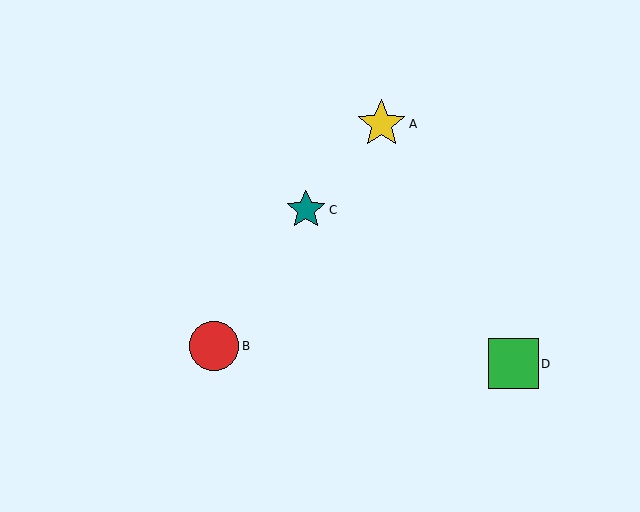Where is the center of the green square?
The center of the green square is at (514, 364).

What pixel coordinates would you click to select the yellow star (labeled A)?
Click at (381, 124) to select the yellow star A.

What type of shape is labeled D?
Shape D is a green square.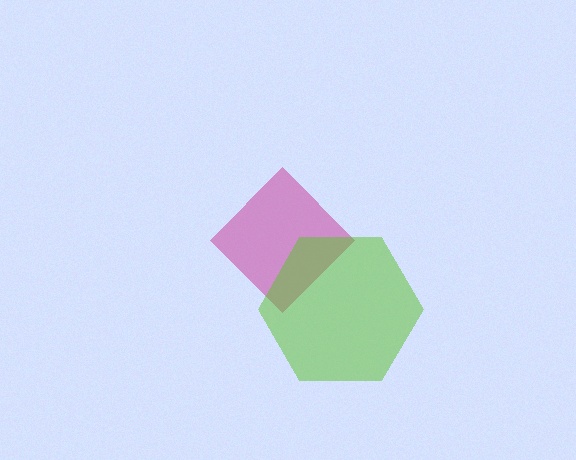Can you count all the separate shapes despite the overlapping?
Yes, there are 2 separate shapes.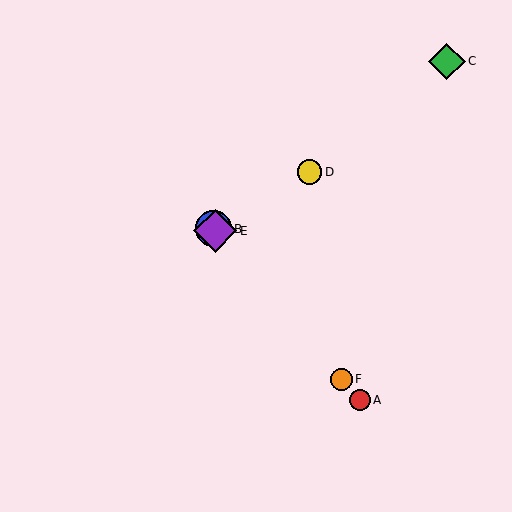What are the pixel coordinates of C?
Object C is at (447, 61).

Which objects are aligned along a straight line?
Objects A, B, E, F are aligned along a straight line.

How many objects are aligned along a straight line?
4 objects (A, B, E, F) are aligned along a straight line.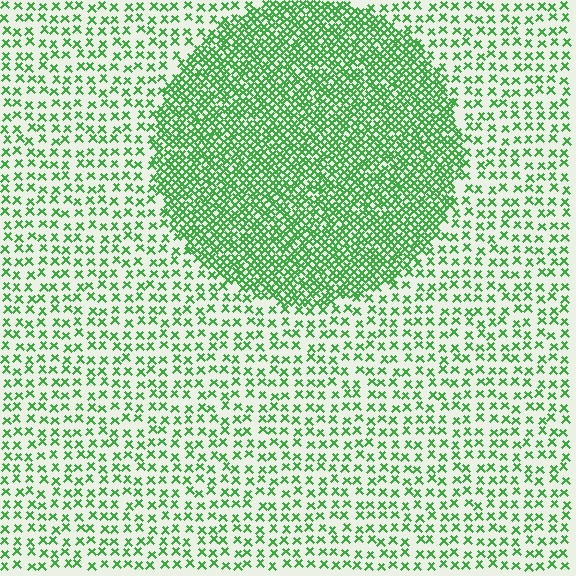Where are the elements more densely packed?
The elements are more densely packed inside the circle boundary.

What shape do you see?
I see a circle.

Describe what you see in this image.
The image contains small green elements arranged at two different densities. A circle-shaped region is visible where the elements are more densely packed than the surrounding area.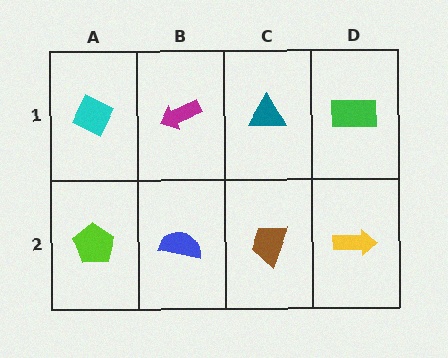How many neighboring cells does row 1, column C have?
3.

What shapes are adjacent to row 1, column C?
A brown trapezoid (row 2, column C), a magenta arrow (row 1, column B), a green rectangle (row 1, column D).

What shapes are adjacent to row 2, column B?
A magenta arrow (row 1, column B), a lime pentagon (row 2, column A), a brown trapezoid (row 2, column C).